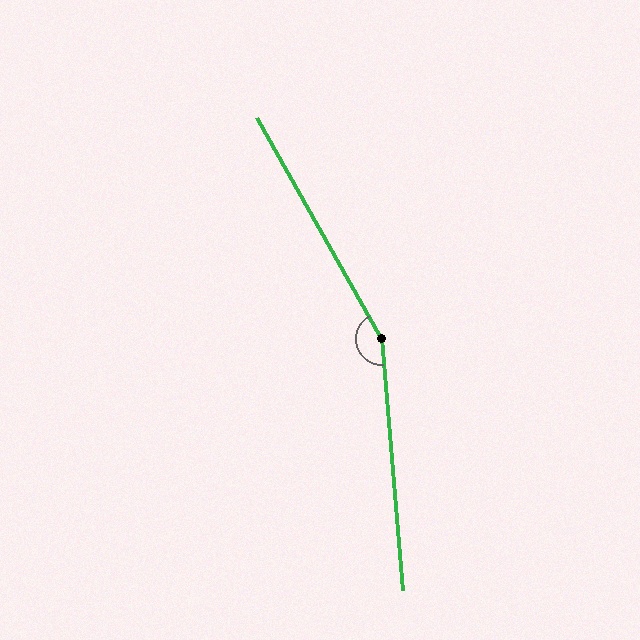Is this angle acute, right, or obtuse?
It is obtuse.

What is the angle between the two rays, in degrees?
Approximately 155 degrees.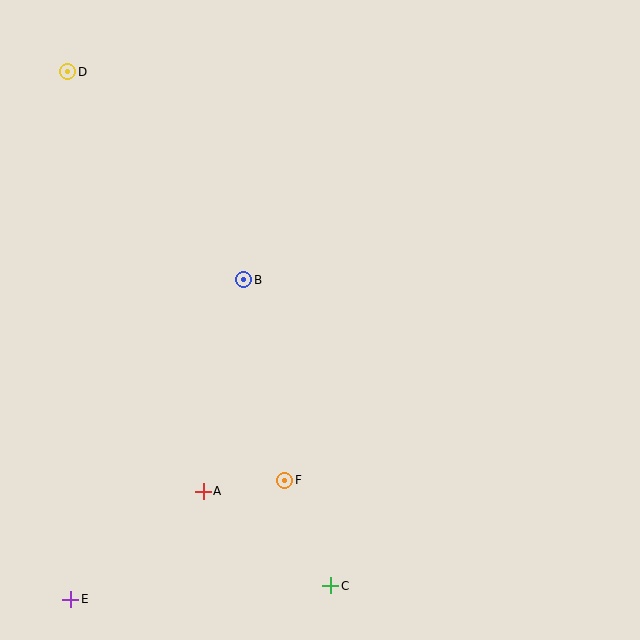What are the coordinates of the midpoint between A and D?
The midpoint between A and D is at (136, 282).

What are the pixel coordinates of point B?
Point B is at (244, 280).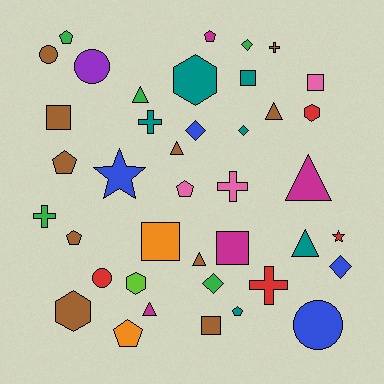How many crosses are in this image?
There are 5 crosses.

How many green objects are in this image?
There are 5 green objects.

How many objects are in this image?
There are 40 objects.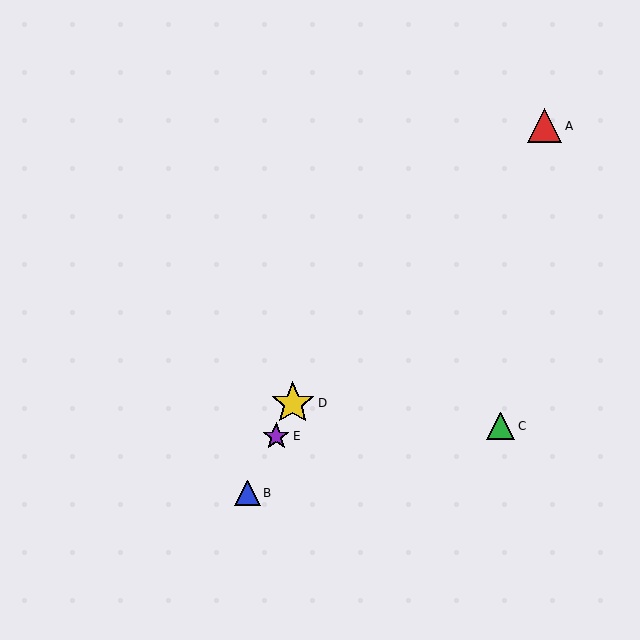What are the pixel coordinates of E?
Object E is at (276, 436).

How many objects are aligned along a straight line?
3 objects (B, D, E) are aligned along a straight line.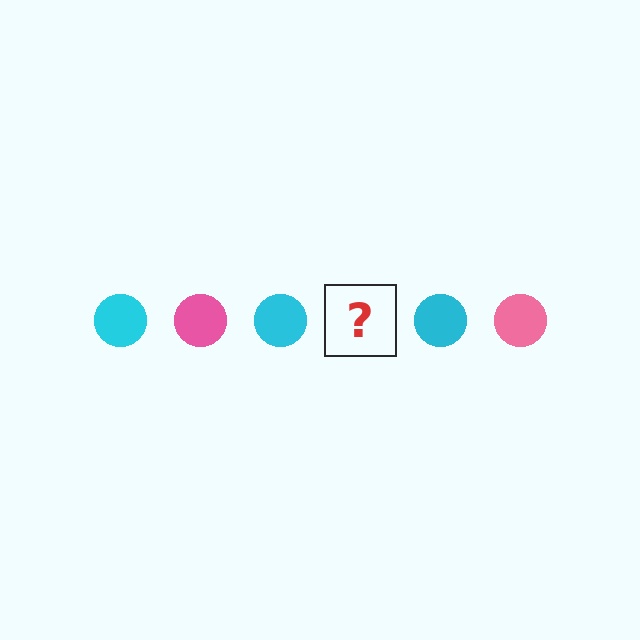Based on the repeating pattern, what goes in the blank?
The blank should be a pink circle.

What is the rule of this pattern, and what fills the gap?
The rule is that the pattern cycles through cyan, pink circles. The gap should be filled with a pink circle.